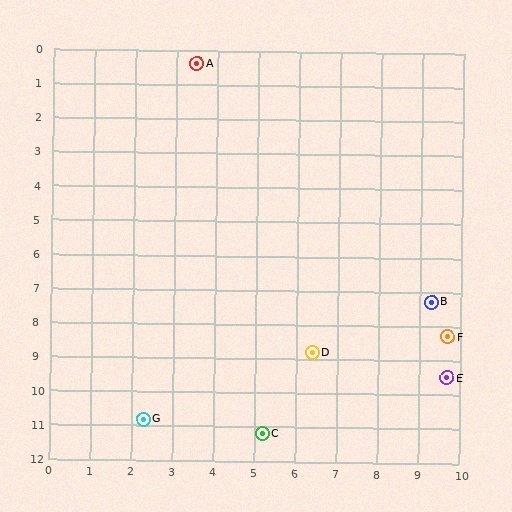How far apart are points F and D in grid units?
Points F and D are about 3.3 grid units apart.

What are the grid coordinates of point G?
Point G is at approximately (2.3, 10.8).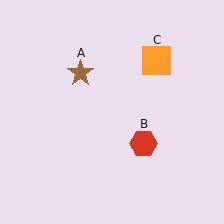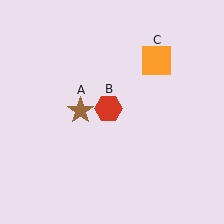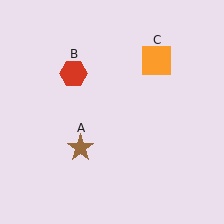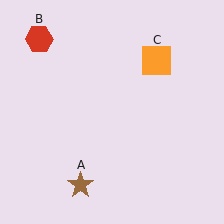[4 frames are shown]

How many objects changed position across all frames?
2 objects changed position: brown star (object A), red hexagon (object B).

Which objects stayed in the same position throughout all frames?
Orange square (object C) remained stationary.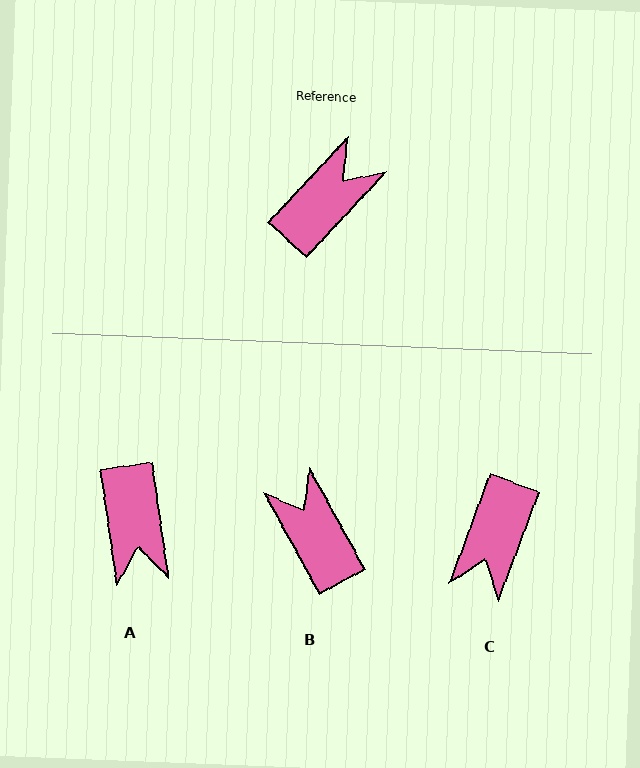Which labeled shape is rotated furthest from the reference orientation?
C, about 158 degrees away.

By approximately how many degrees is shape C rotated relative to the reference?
Approximately 158 degrees clockwise.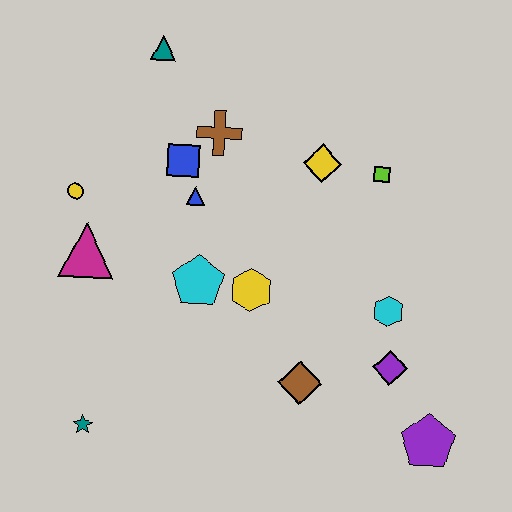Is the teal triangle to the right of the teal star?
Yes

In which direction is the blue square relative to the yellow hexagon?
The blue square is above the yellow hexagon.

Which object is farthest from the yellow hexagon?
The teal triangle is farthest from the yellow hexagon.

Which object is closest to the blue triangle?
The blue square is closest to the blue triangle.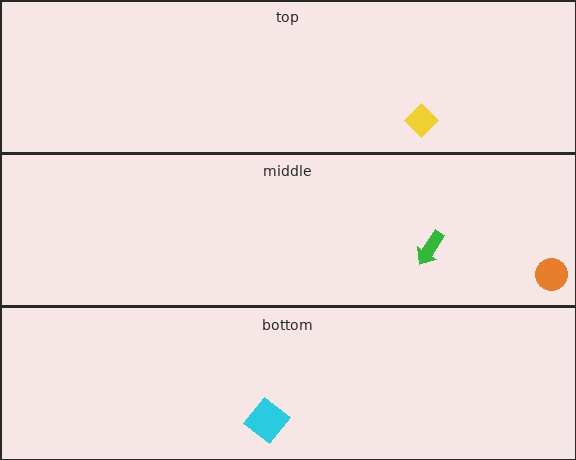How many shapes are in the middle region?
2.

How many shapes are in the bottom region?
1.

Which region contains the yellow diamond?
The top region.